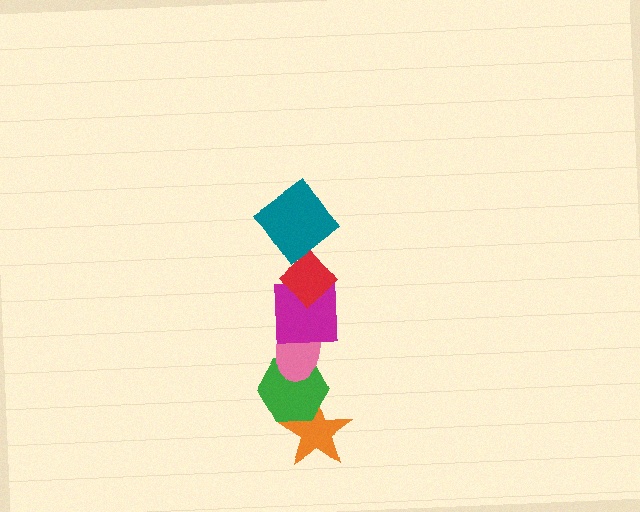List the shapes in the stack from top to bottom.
From top to bottom: the teal diamond, the red diamond, the magenta square, the pink ellipse, the green hexagon, the orange star.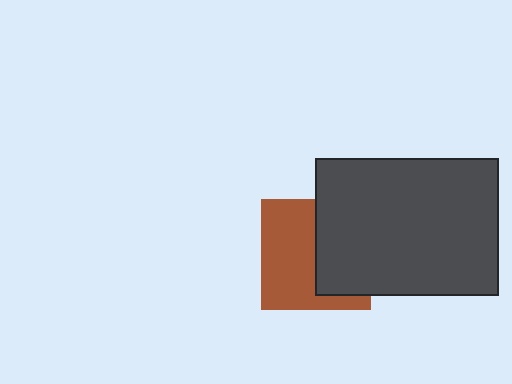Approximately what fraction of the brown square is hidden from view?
Roughly 44% of the brown square is hidden behind the dark gray rectangle.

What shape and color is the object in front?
The object in front is a dark gray rectangle.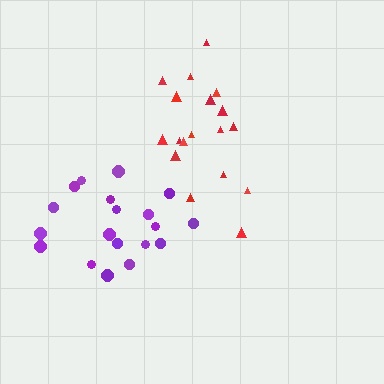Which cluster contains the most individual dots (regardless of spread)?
Purple (19).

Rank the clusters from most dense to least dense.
purple, red.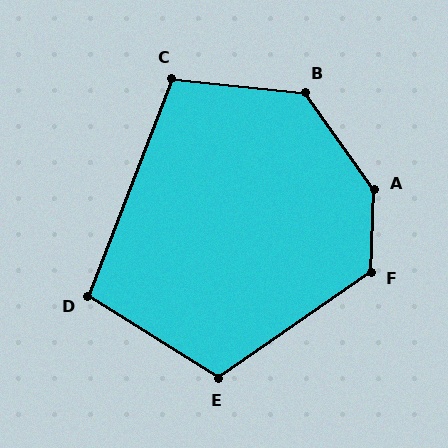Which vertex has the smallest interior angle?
D, at approximately 101 degrees.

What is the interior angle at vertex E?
Approximately 113 degrees (obtuse).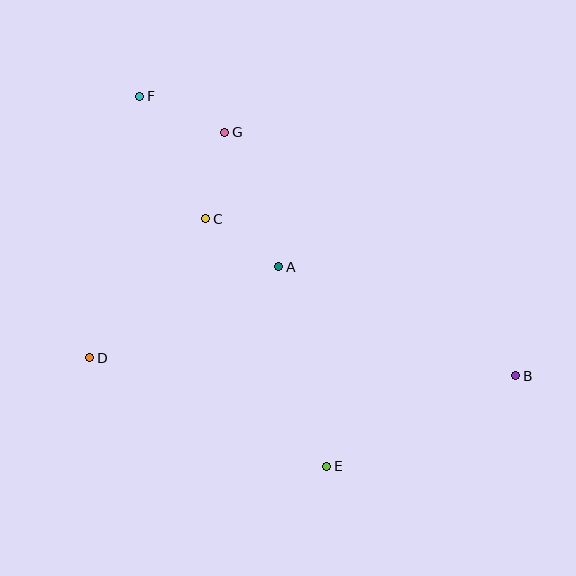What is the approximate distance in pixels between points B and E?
The distance between B and E is approximately 210 pixels.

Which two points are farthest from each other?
Points B and F are farthest from each other.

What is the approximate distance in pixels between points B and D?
The distance between B and D is approximately 427 pixels.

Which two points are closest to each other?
Points A and C are closest to each other.